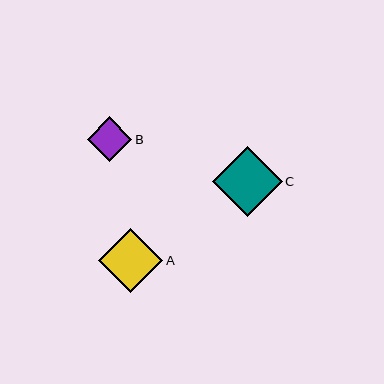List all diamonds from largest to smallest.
From largest to smallest: C, A, B.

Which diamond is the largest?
Diamond C is the largest with a size of approximately 69 pixels.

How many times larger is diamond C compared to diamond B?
Diamond C is approximately 1.5 times the size of diamond B.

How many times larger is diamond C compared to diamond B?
Diamond C is approximately 1.5 times the size of diamond B.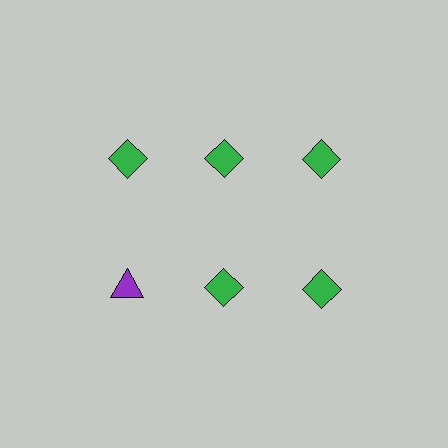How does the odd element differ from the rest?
It differs in both color (purple instead of green) and shape (triangle instead of diamond).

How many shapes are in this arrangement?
There are 6 shapes arranged in a grid pattern.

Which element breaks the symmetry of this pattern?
The purple triangle in the second row, leftmost column breaks the symmetry. All other shapes are green diamonds.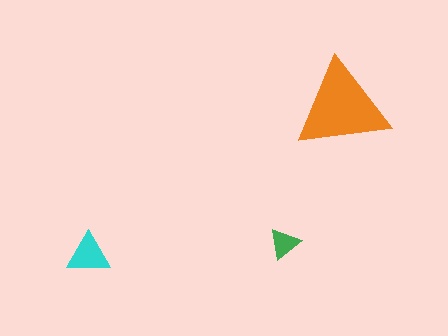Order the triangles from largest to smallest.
the orange one, the cyan one, the green one.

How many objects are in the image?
There are 3 objects in the image.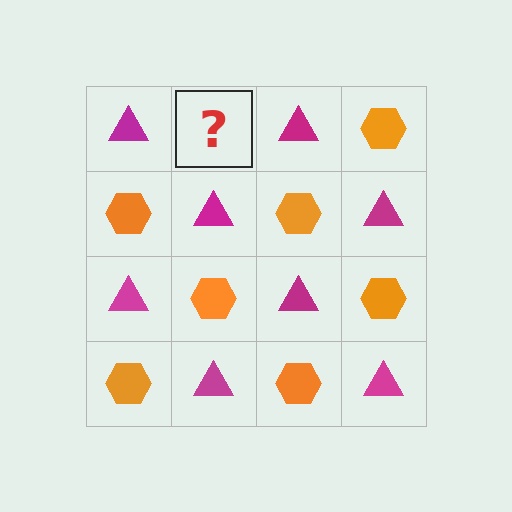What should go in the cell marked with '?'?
The missing cell should contain an orange hexagon.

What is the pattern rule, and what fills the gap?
The rule is that it alternates magenta triangle and orange hexagon in a checkerboard pattern. The gap should be filled with an orange hexagon.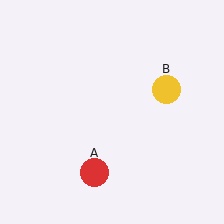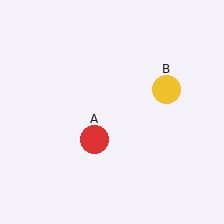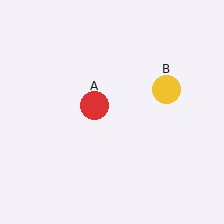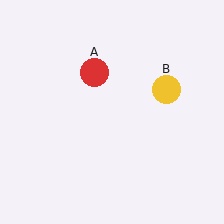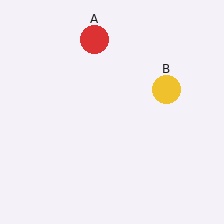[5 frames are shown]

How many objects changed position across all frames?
1 object changed position: red circle (object A).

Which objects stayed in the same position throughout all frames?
Yellow circle (object B) remained stationary.